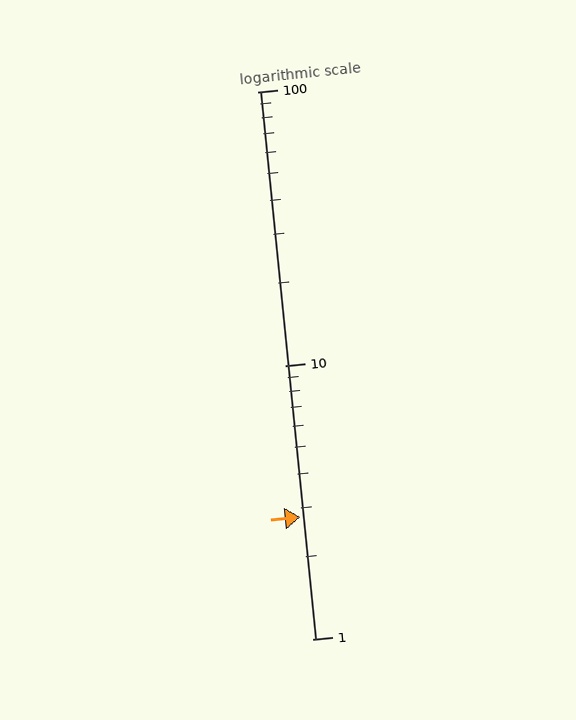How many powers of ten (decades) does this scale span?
The scale spans 2 decades, from 1 to 100.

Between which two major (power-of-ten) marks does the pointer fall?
The pointer is between 1 and 10.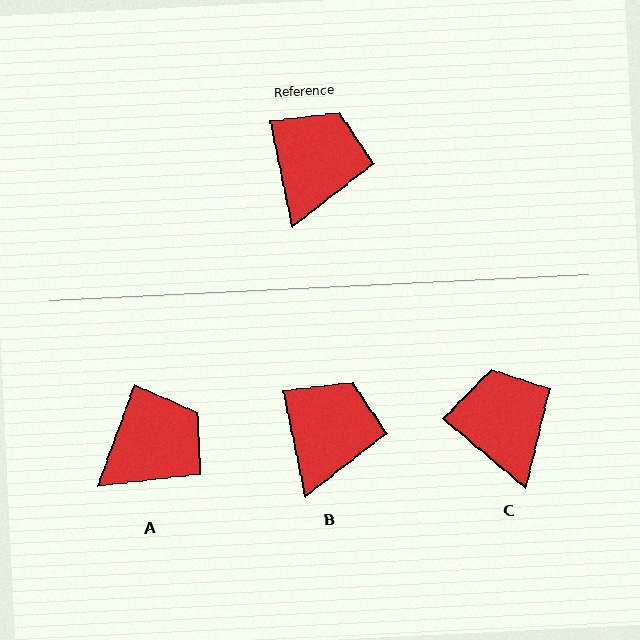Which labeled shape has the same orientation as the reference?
B.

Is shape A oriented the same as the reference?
No, it is off by about 31 degrees.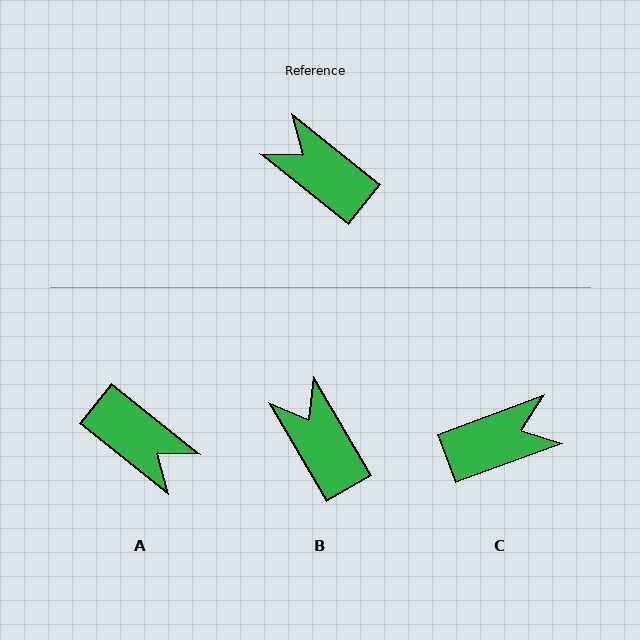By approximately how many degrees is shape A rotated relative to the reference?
Approximately 180 degrees counter-clockwise.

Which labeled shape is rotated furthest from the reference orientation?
A, about 180 degrees away.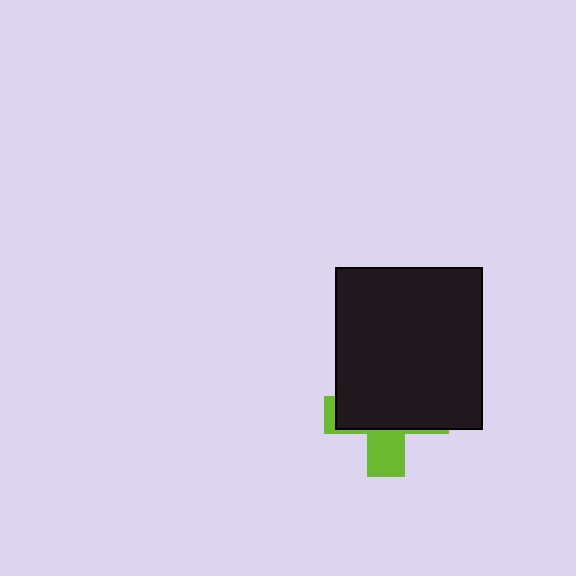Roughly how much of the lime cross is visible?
A small part of it is visible (roughly 32%).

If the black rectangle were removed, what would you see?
You would see the complete lime cross.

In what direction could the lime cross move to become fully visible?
The lime cross could move down. That would shift it out from behind the black rectangle entirely.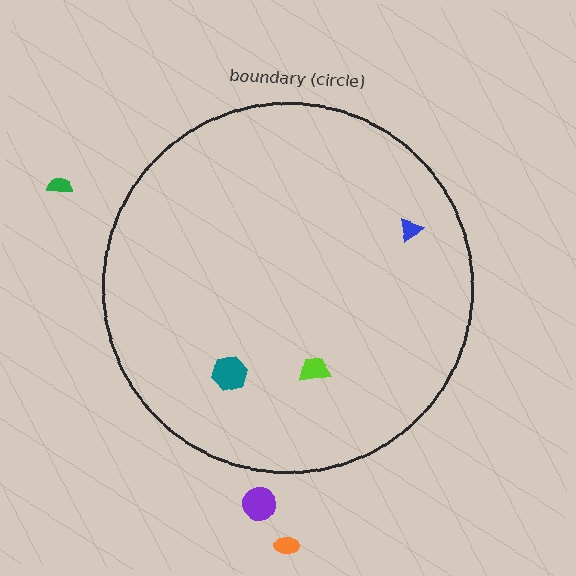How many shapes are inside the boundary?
3 inside, 3 outside.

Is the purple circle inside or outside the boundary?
Outside.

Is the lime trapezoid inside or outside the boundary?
Inside.